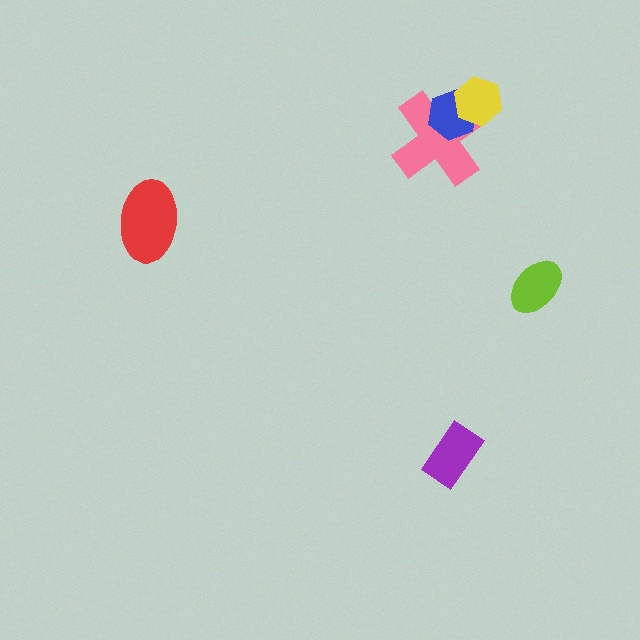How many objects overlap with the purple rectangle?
0 objects overlap with the purple rectangle.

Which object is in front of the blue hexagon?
The yellow hexagon is in front of the blue hexagon.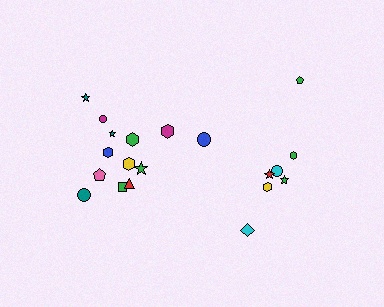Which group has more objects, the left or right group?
The left group.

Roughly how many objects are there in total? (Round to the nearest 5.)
Roughly 20 objects in total.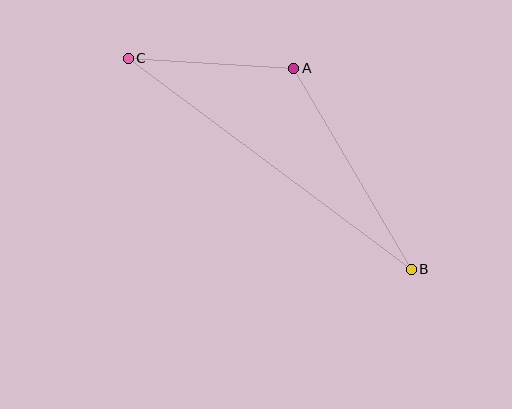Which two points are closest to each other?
Points A and C are closest to each other.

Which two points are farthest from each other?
Points B and C are farthest from each other.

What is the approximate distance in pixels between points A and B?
The distance between A and B is approximately 233 pixels.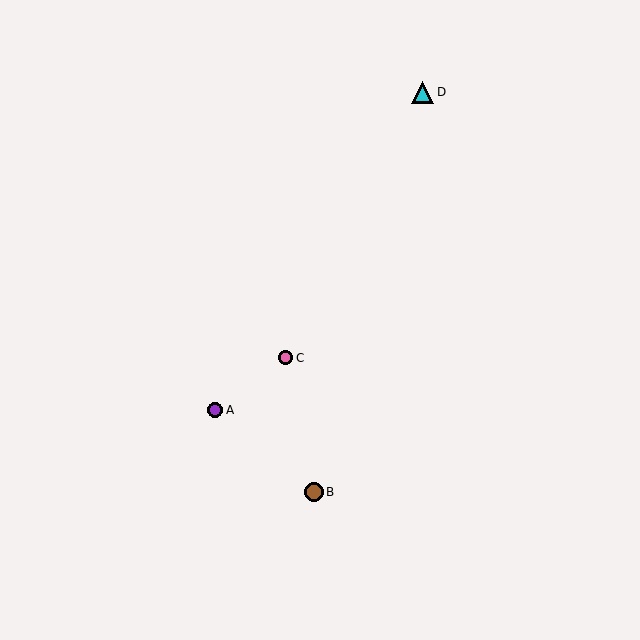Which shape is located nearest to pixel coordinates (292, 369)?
The pink circle (labeled C) at (286, 358) is nearest to that location.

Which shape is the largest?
The cyan triangle (labeled D) is the largest.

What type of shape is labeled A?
Shape A is a purple circle.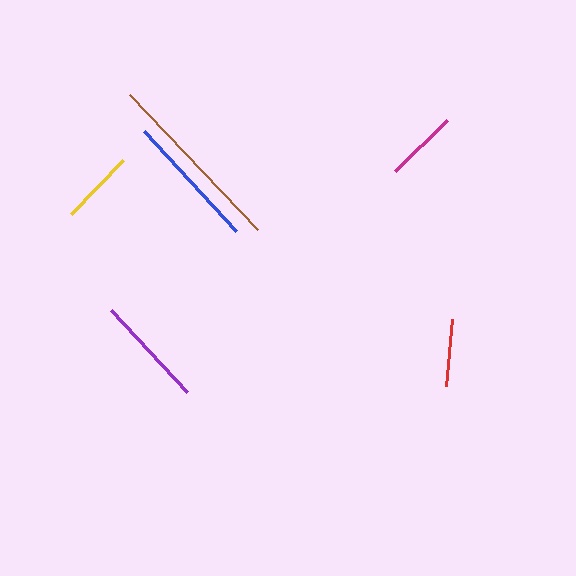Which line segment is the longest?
The brown line is the longest at approximately 186 pixels.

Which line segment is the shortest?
The red line is the shortest at approximately 67 pixels.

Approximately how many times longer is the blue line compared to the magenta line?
The blue line is approximately 1.9 times the length of the magenta line.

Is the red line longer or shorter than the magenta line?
The magenta line is longer than the red line.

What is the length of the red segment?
The red segment is approximately 67 pixels long.